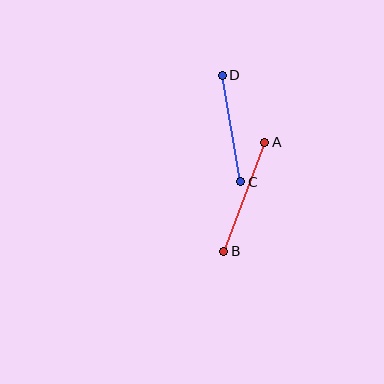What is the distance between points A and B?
The distance is approximately 116 pixels.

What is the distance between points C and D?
The distance is approximately 108 pixels.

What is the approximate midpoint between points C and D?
The midpoint is at approximately (232, 128) pixels.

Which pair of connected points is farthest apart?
Points A and B are farthest apart.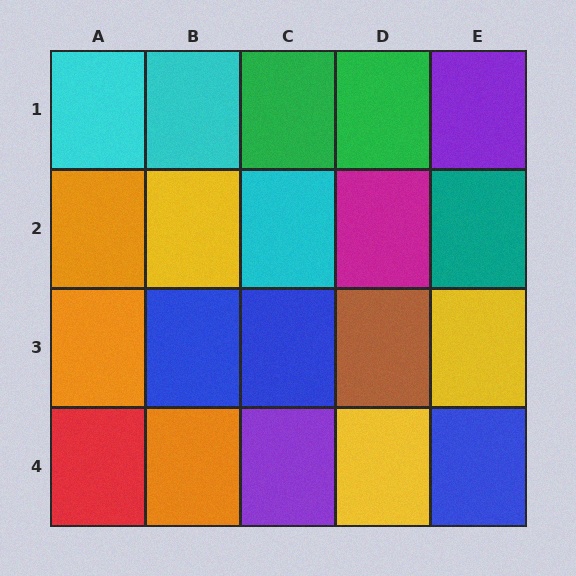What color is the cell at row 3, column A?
Orange.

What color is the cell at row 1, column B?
Cyan.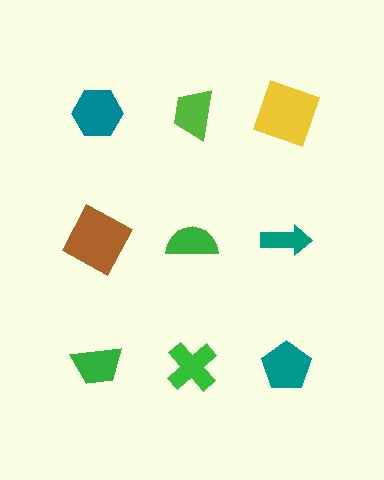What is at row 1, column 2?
A lime trapezoid.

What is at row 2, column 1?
A brown square.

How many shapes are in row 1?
3 shapes.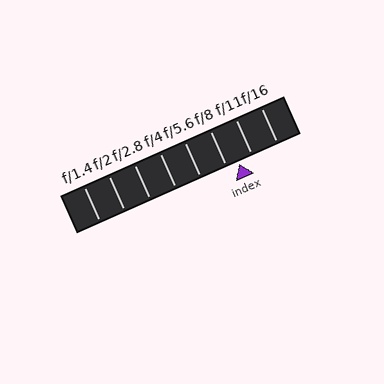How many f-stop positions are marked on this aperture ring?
There are 8 f-stop positions marked.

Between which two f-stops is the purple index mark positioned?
The index mark is between f/8 and f/11.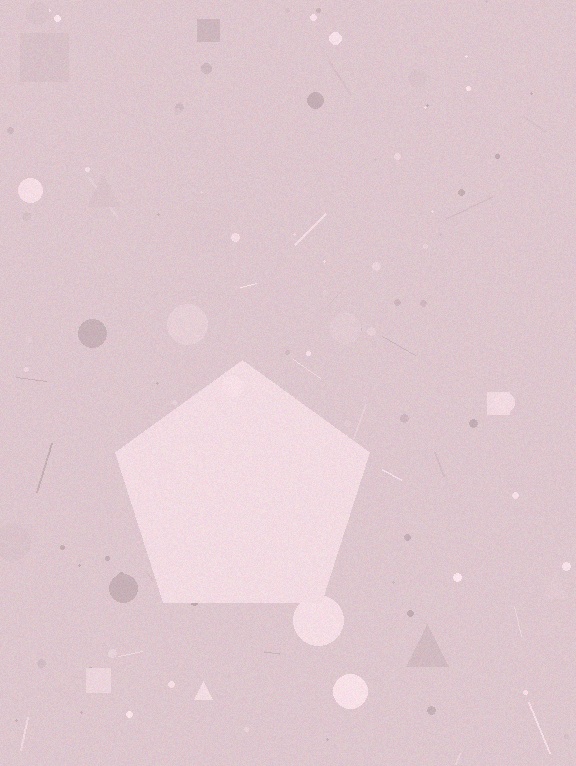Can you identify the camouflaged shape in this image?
The camouflaged shape is a pentagon.